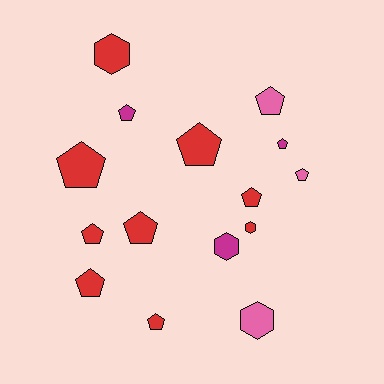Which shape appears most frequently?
Pentagon, with 11 objects.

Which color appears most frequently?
Red, with 9 objects.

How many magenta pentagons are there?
There are 2 magenta pentagons.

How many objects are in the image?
There are 15 objects.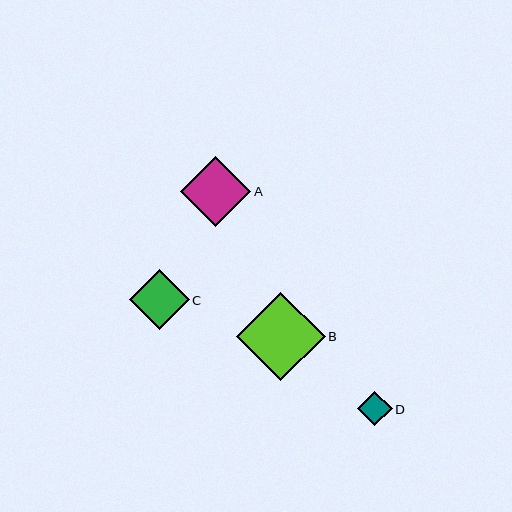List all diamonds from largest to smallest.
From largest to smallest: B, A, C, D.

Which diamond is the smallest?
Diamond D is the smallest with a size of approximately 35 pixels.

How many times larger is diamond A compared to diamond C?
Diamond A is approximately 1.2 times the size of diamond C.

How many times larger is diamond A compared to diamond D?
Diamond A is approximately 2.0 times the size of diamond D.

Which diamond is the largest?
Diamond B is the largest with a size of approximately 88 pixels.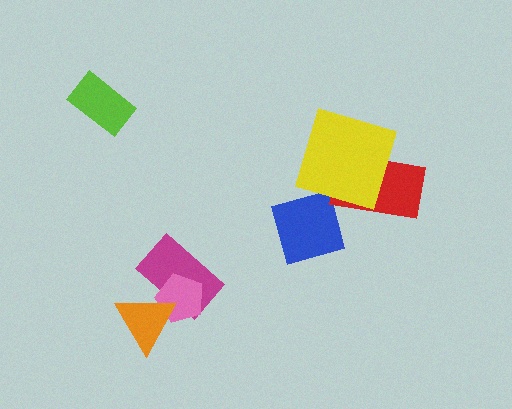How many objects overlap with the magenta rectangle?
2 objects overlap with the magenta rectangle.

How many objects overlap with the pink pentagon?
2 objects overlap with the pink pentagon.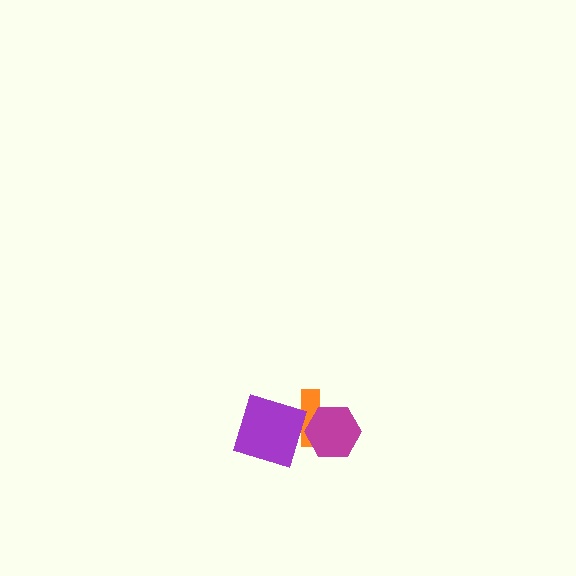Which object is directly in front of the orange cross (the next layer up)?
The purple diamond is directly in front of the orange cross.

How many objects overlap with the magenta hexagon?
1 object overlaps with the magenta hexagon.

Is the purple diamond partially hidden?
No, no other shape covers it.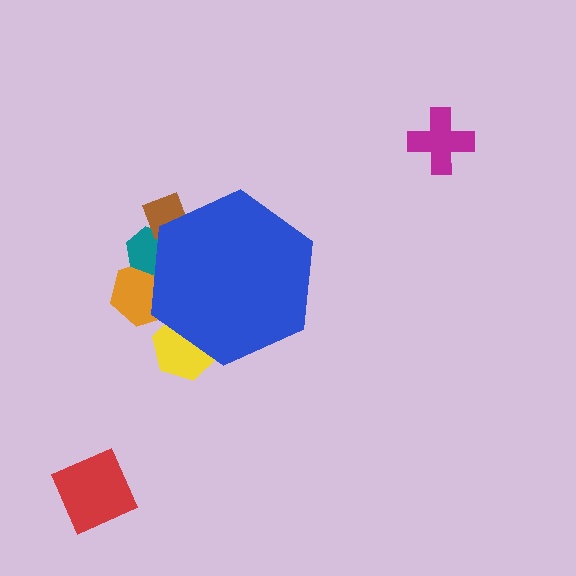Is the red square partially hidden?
No, the red square is fully visible.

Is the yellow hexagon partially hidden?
Yes, the yellow hexagon is partially hidden behind the blue hexagon.